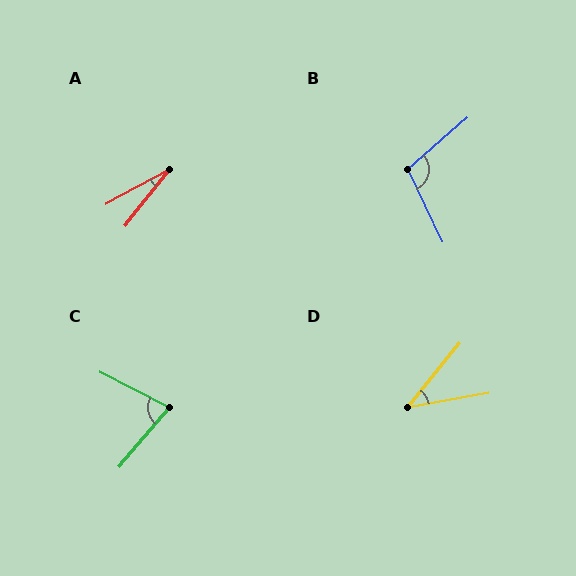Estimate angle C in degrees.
Approximately 77 degrees.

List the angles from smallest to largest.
A (23°), D (41°), C (77°), B (106°).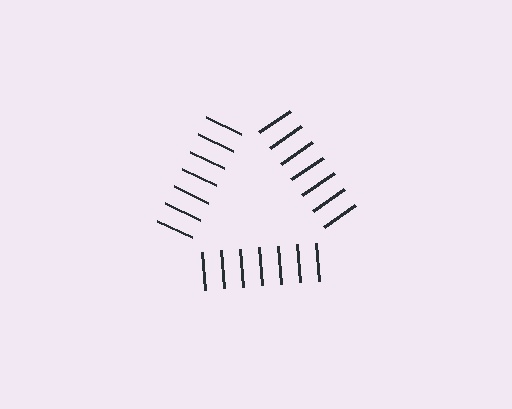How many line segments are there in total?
21 — 7 along each of the 3 edges.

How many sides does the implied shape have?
3 sides — the line-ends trace a triangle.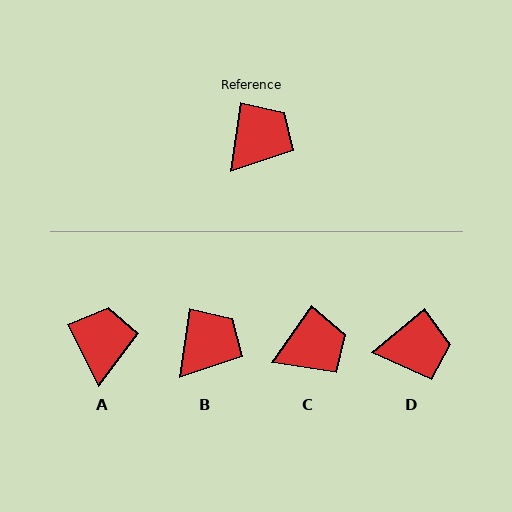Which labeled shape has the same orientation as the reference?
B.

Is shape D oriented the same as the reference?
No, it is off by about 42 degrees.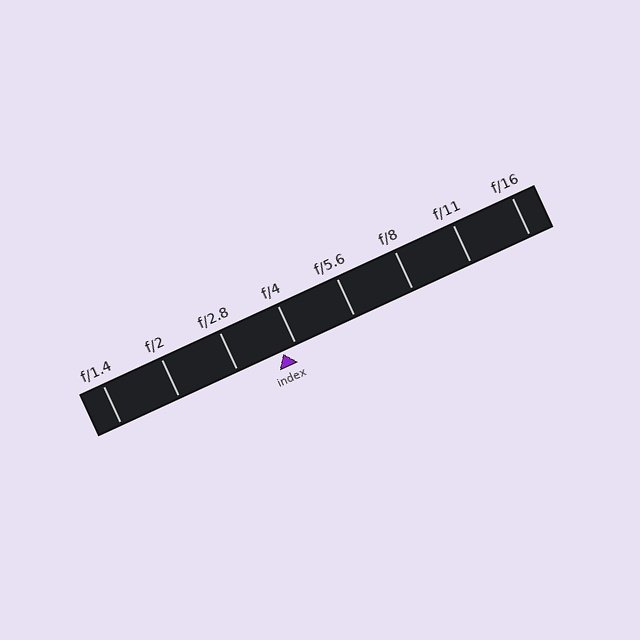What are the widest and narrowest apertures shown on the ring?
The widest aperture shown is f/1.4 and the narrowest is f/16.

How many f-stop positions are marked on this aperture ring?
There are 8 f-stop positions marked.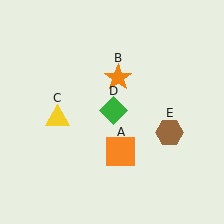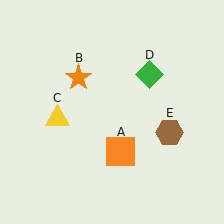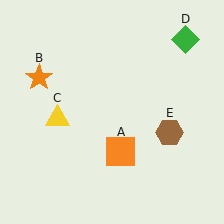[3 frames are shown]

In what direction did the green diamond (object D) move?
The green diamond (object D) moved up and to the right.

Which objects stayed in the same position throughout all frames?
Orange square (object A) and yellow triangle (object C) and brown hexagon (object E) remained stationary.